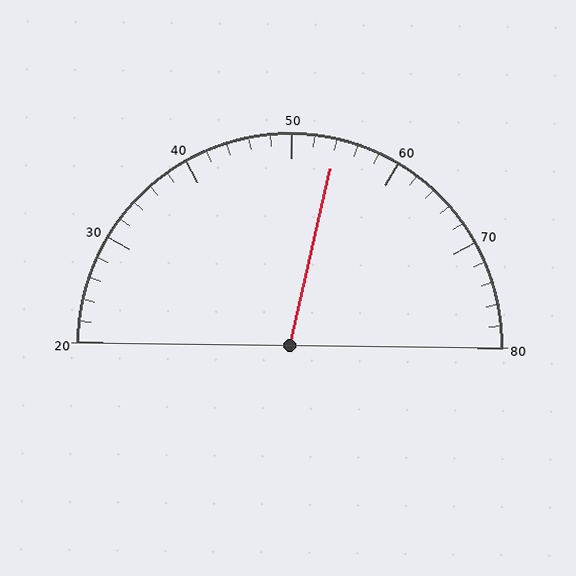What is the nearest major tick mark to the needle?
The nearest major tick mark is 50.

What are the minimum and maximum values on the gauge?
The gauge ranges from 20 to 80.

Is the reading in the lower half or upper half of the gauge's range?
The reading is in the upper half of the range (20 to 80).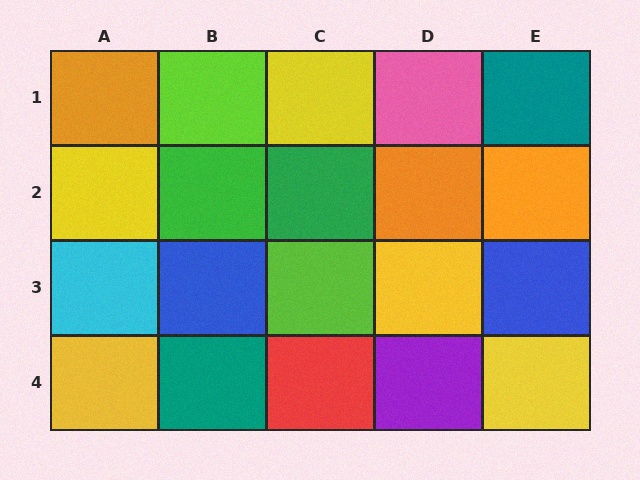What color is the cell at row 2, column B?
Green.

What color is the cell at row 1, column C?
Yellow.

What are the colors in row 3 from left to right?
Cyan, blue, lime, yellow, blue.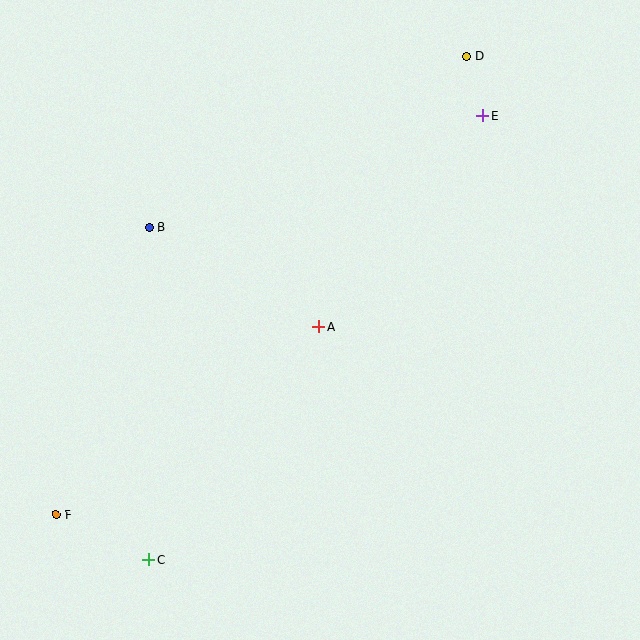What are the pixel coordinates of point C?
Point C is at (149, 560).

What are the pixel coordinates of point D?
Point D is at (467, 57).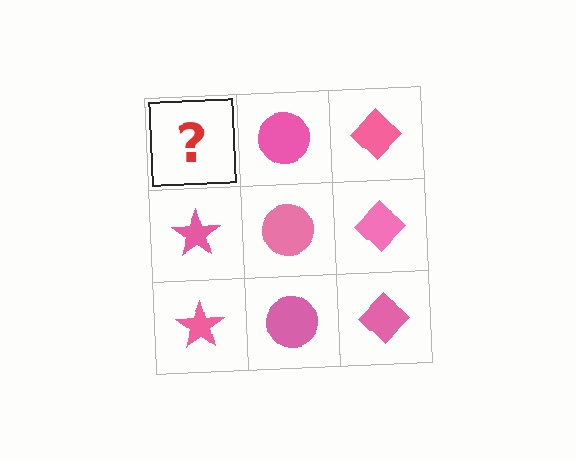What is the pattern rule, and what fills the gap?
The rule is that each column has a consistent shape. The gap should be filled with a pink star.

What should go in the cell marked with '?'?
The missing cell should contain a pink star.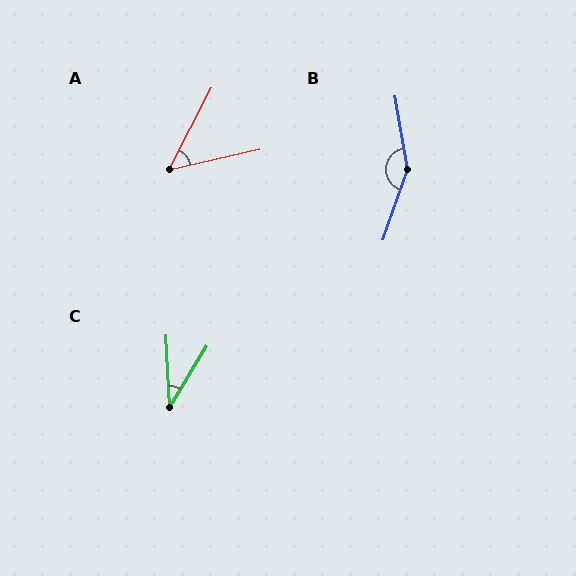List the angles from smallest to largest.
C (34°), A (50°), B (152°).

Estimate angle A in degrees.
Approximately 50 degrees.